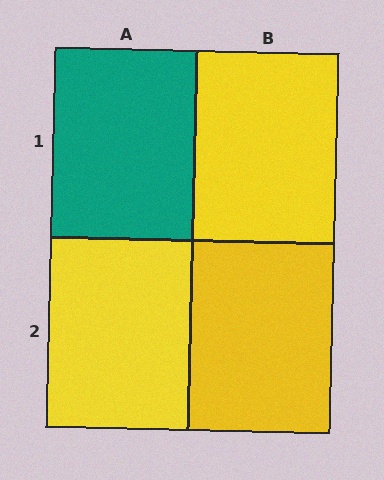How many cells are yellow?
3 cells are yellow.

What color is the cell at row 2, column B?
Yellow.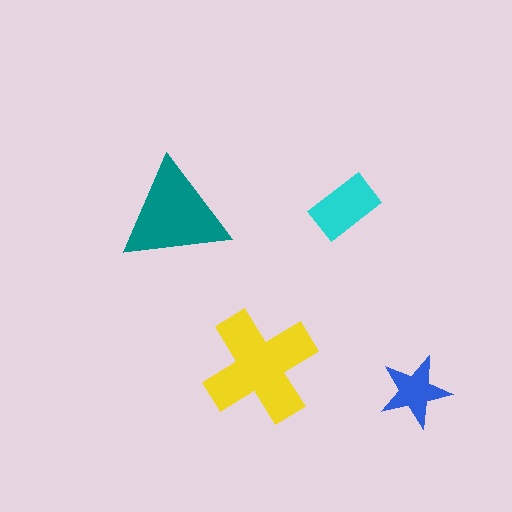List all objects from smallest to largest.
The blue star, the cyan rectangle, the teal triangle, the yellow cross.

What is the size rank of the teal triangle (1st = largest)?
2nd.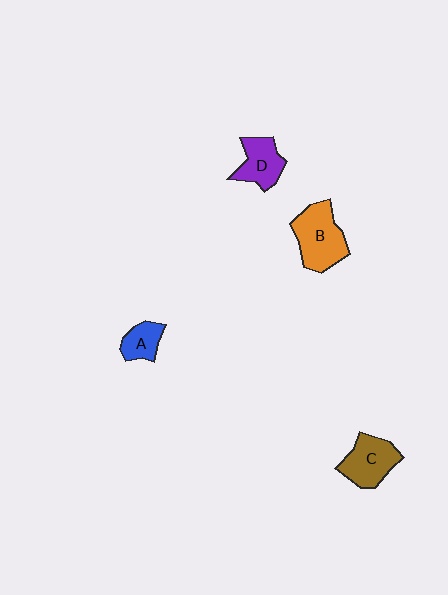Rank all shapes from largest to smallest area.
From largest to smallest: B (orange), C (brown), D (purple), A (blue).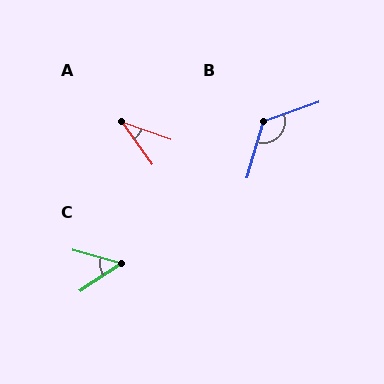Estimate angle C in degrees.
Approximately 49 degrees.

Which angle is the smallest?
A, at approximately 35 degrees.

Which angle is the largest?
B, at approximately 125 degrees.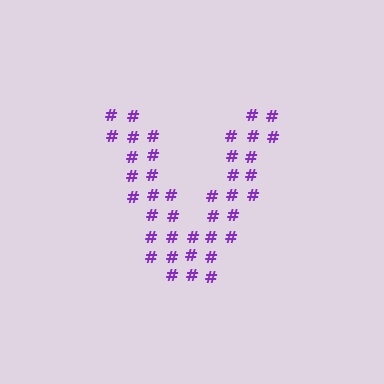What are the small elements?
The small elements are hash symbols.